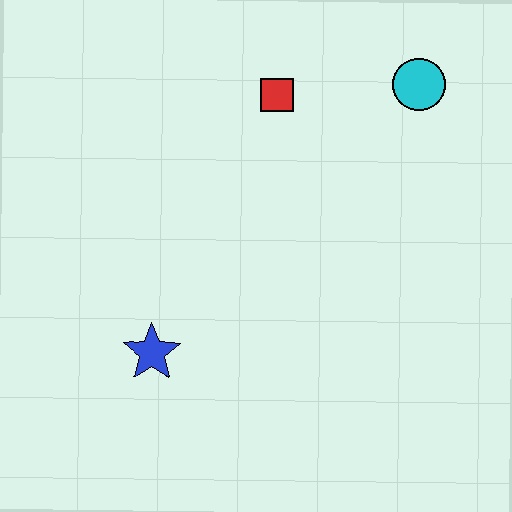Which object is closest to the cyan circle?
The red square is closest to the cyan circle.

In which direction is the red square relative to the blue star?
The red square is above the blue star.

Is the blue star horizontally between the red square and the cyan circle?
No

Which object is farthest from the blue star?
The cyan circle is farthest from the blue star.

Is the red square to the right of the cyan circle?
No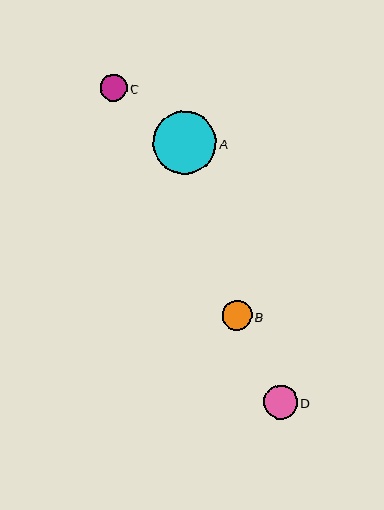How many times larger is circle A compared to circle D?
Circle A is approximately 1.9 times the size of circle D.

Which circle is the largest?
Circle A is the largest with a size of approximately 64 pixels.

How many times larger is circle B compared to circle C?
Circle B is approximately 1.1 times the size of circle C.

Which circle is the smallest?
Circle C is the smallest with a size of approximately 27 pixels.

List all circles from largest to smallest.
From largest to smallest: A, D, B, C.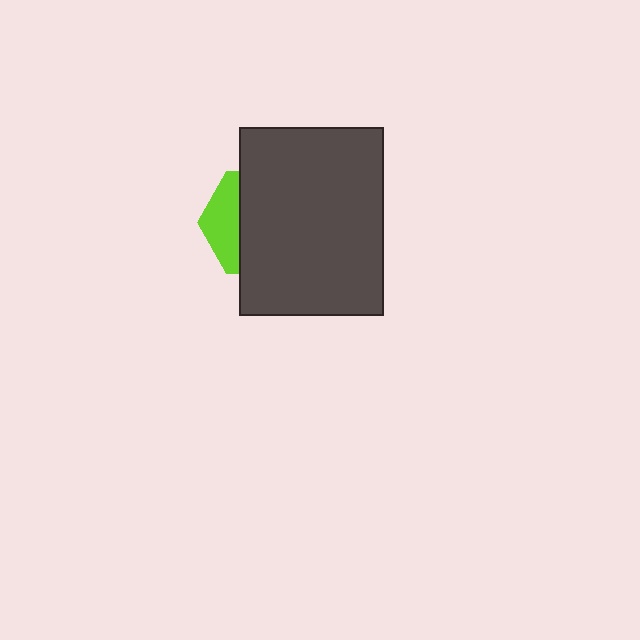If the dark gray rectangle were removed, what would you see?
You would see the complete lime hexagon.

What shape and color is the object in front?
The object in front is a dark gray rectangle.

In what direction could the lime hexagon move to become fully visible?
The lime hexagon could move left. That would shift it out from behind the dark gray rectangle entirely.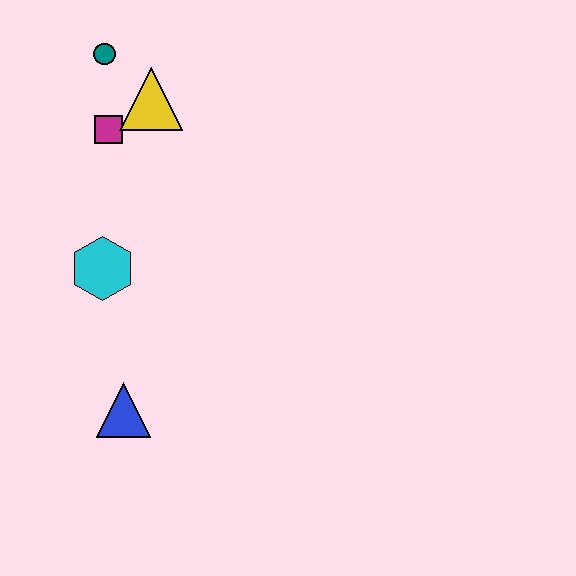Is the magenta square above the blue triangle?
Yes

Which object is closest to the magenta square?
The yellow triangle is closest to the magenta square.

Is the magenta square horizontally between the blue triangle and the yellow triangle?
No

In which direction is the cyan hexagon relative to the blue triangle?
The cyan hexagon is above the blue triangle.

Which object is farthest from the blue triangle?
The teal circle is farthest from the blue triangle.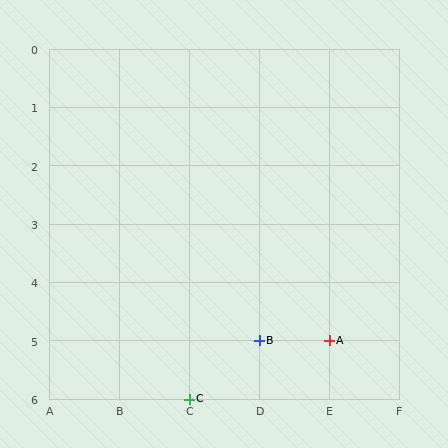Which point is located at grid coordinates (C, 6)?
Point C is at (C, 6).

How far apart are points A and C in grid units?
Points A and C are 2 columns and 1 row apart (about 2.2 grid units diagonally).